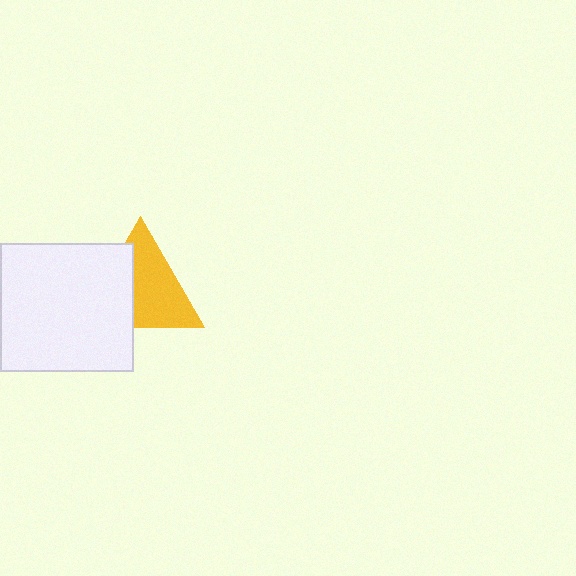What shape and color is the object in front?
The object in front is a white rectangle.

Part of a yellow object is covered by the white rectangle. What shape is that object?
It is a triangle.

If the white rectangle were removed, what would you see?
You would see the complete yellow triangle.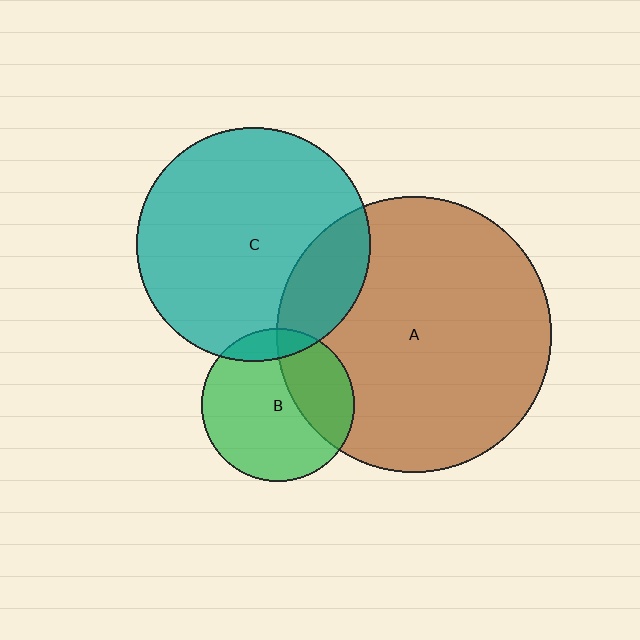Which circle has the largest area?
Circle A (brown).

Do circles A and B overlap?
Yes.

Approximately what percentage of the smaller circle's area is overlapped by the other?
Approximately 30%.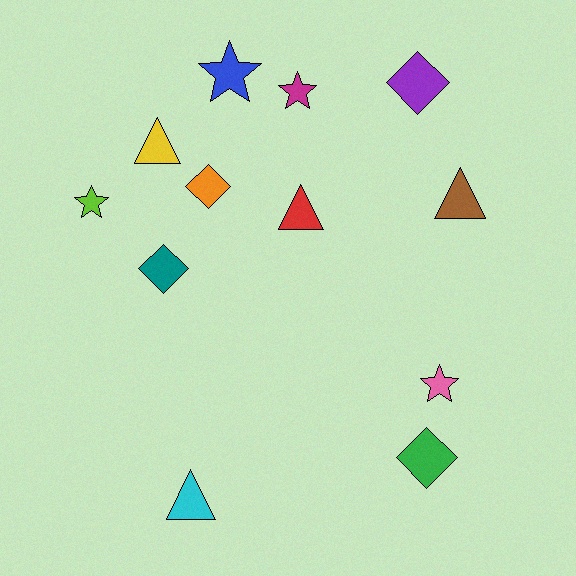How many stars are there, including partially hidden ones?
There are 4 stars.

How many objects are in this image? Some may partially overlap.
There are 12 objects.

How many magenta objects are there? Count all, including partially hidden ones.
There is 1 magenta object.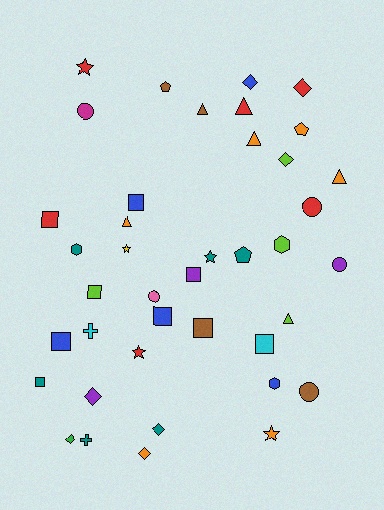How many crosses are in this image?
There are 2 crosses.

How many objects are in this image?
There are 40 objects.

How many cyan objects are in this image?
There are 2 cyan objects.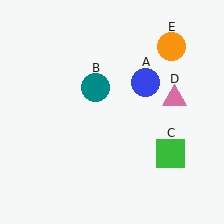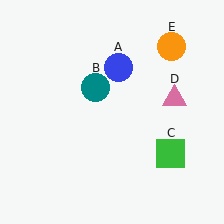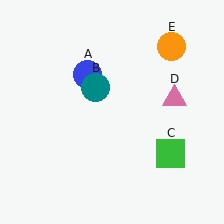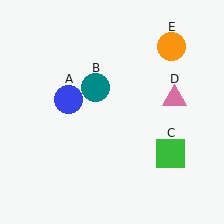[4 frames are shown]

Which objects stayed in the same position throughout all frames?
Teal circle (object B) and green square (object C) and pink triangle (object D) and orange circle (object E) remained stationary.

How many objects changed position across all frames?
1 object changed position: blue circle (object A).